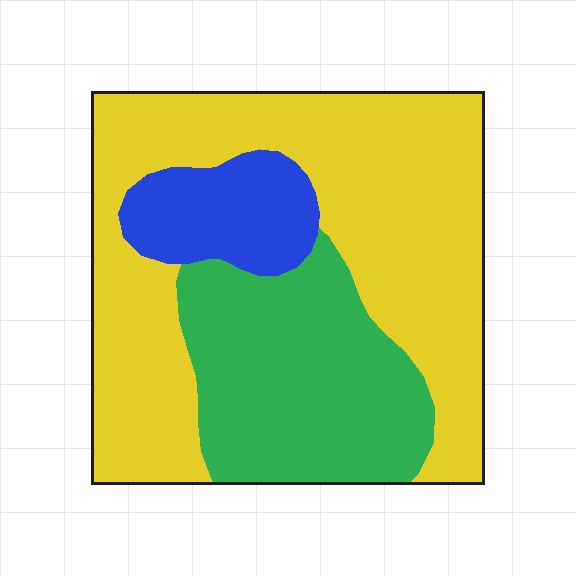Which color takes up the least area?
Blue, at roughly 10%.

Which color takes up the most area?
Yellow, at roughly 55%.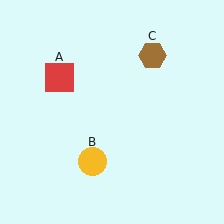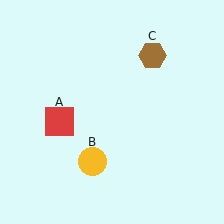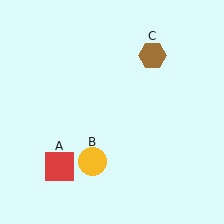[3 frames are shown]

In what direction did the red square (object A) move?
The red square (object A) moved down.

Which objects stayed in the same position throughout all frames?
Yellow circle (object B) and brown hexagon (object C) remained stationary.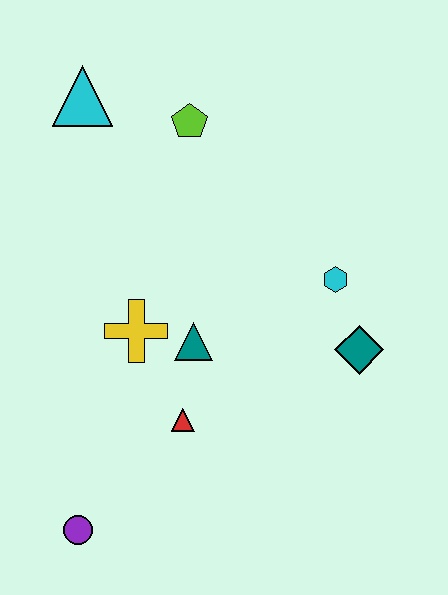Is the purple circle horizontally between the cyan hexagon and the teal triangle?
No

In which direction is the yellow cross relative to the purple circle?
The yellow cross is above the purple circle.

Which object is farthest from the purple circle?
The cyan triangle is farthest from the purple circle.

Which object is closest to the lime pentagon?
The cyan triangle is closest to the lime pentagon.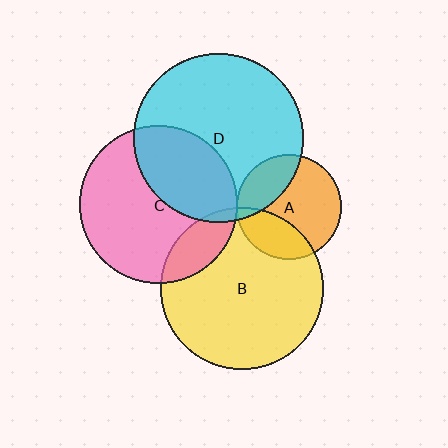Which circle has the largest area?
Circle D (cyan).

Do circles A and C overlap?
Yes.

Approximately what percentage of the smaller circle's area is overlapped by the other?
Approximately 5%.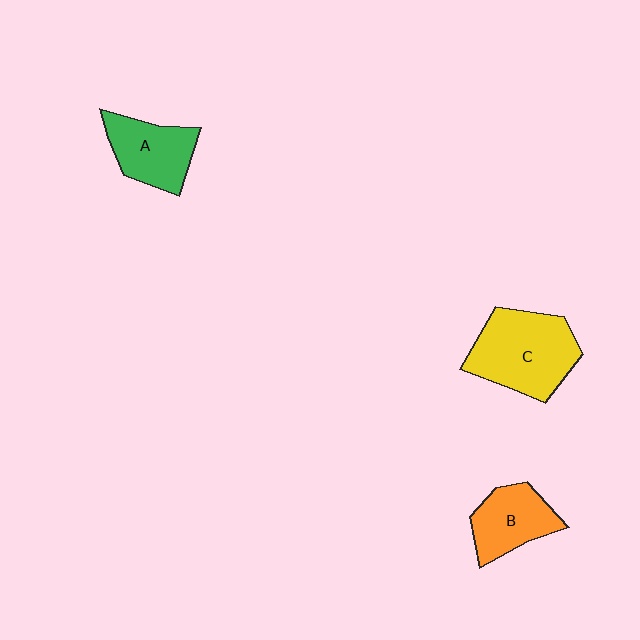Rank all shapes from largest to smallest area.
From largest to smallest: C (yellow), A (green), B (orange).